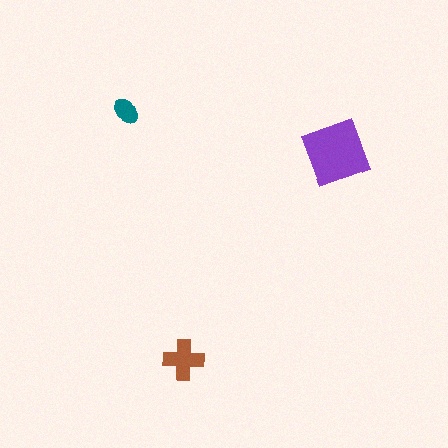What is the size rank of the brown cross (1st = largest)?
2nd.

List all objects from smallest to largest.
The teal ellipse, the brown cross, the purple diamond.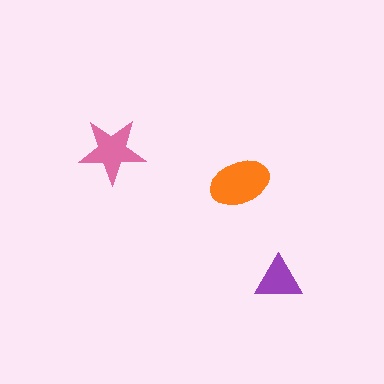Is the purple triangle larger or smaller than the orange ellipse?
Smaller.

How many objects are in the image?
There are 3 objects in the image.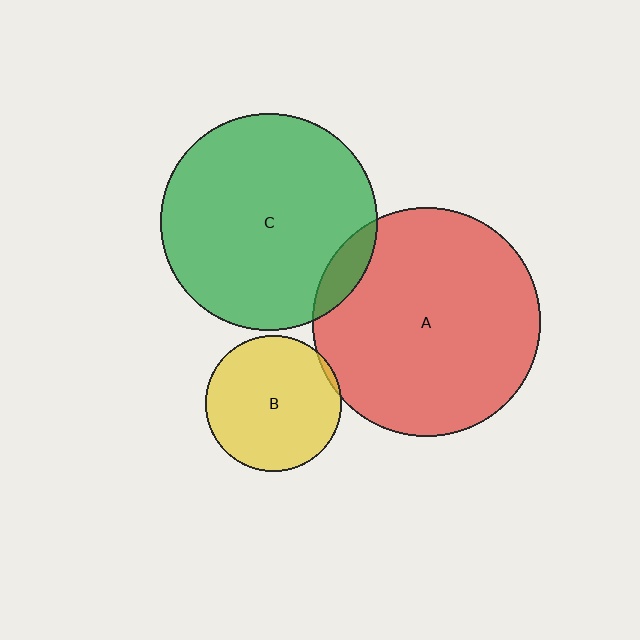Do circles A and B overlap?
Yes.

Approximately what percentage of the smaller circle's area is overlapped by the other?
Approximately 5%.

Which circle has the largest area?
Circle A (red).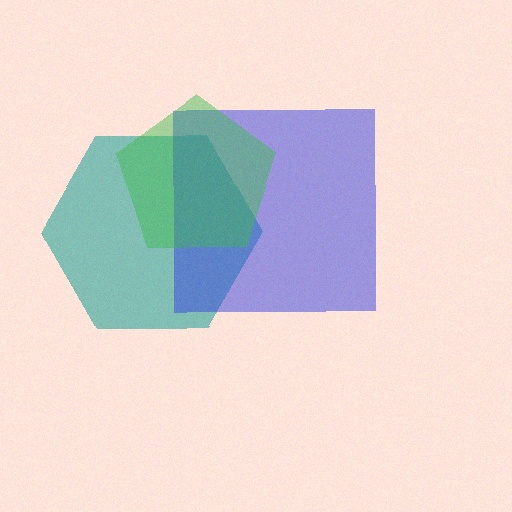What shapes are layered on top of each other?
The layered shapes are: a teal hexagon, a blue square, a green pentagon.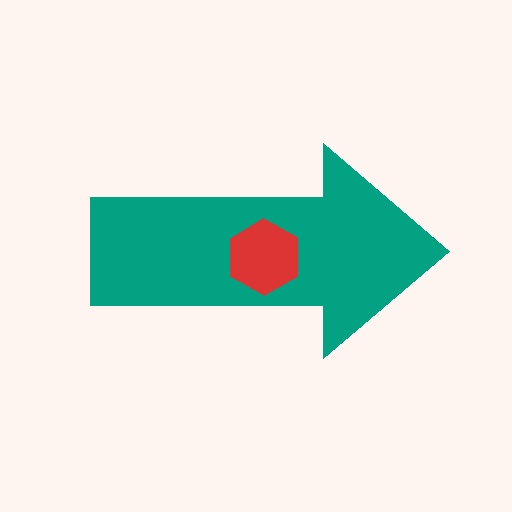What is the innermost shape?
The red hexagon.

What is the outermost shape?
The teal arrow.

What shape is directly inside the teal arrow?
The red hexagon.